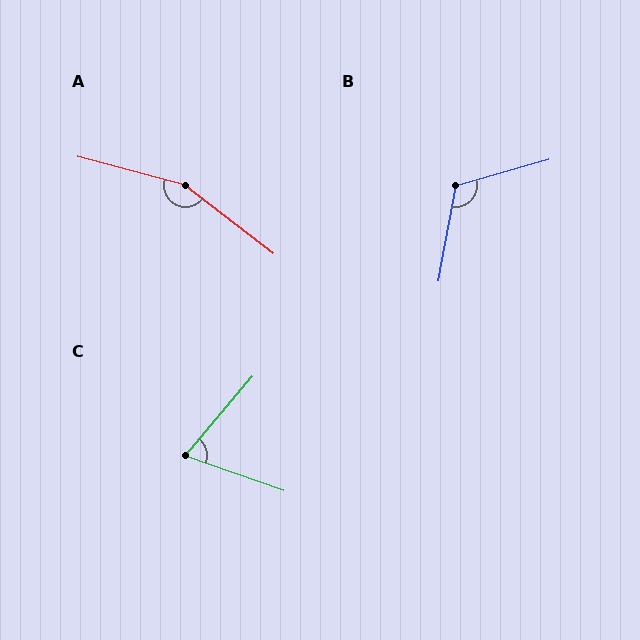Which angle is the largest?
A, at approximately 157 degrees.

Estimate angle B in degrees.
Approximately 116 degrees.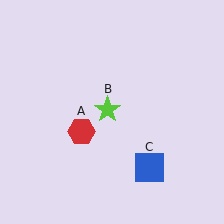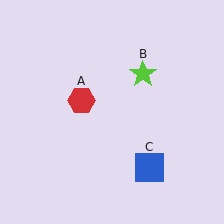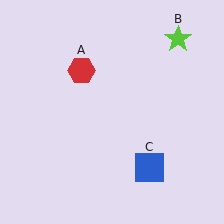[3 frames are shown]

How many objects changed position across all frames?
2 objects changed position: red hexagon (object A), lime star (object B).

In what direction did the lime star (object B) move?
The lime star (object B) moved up and to the right.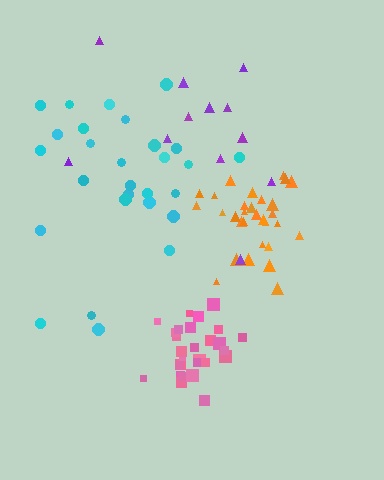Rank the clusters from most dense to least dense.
pink, orange, cyan, purple.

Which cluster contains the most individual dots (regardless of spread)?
Orange (30).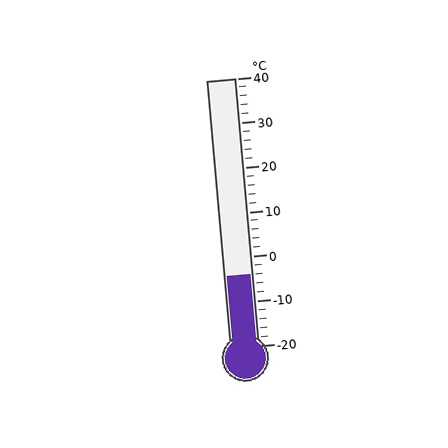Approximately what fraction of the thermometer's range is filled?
The thermometer is filled to approximately 25% of its range.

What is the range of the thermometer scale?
The thermometer scale ranges from -20°C to 40°C.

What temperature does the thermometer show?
The thermometer shows approximately -4°C.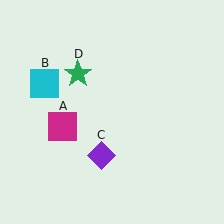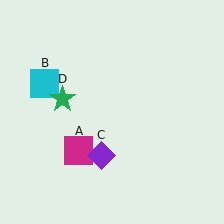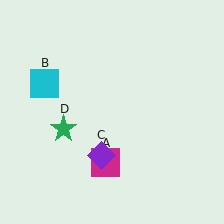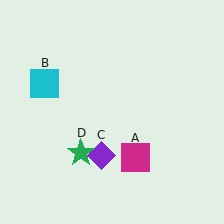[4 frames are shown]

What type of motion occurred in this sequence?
The magenta square (object A), green star (object D) rotated counterclockwise around the center of the scene.